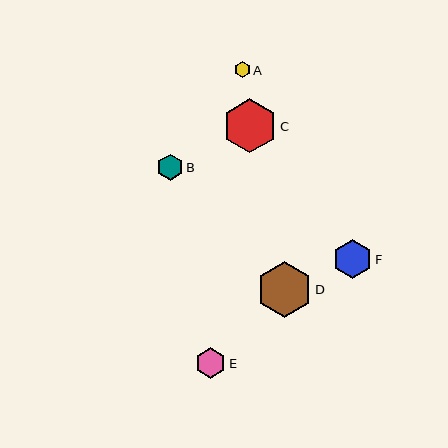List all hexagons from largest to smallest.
From largest to smallest: D, C, F, E, B, A.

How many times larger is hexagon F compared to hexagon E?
Hexagon F is approximately 1.3 times the size of hexagon E.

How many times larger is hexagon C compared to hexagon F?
Hexagon C is approximately 1.4 times the size of hexagon F.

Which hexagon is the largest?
Hexagon D is the largest with a size of approximately 56 pixels.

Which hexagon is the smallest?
Hexagon A is the smallest with a size of approximately 16 pixels.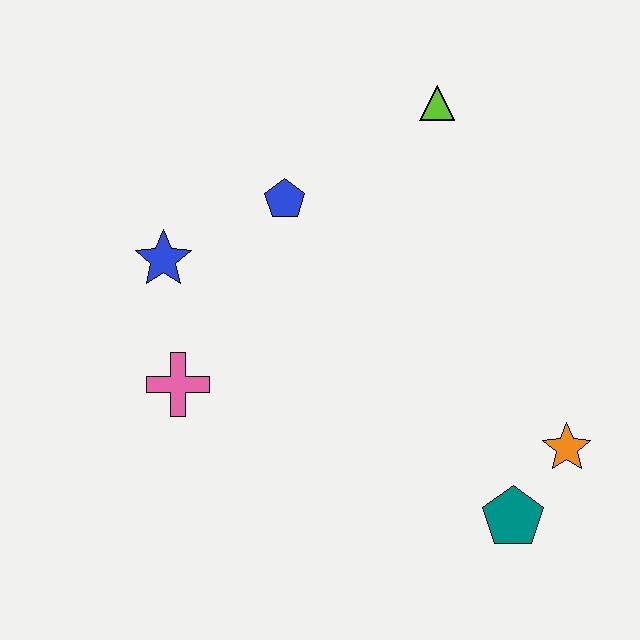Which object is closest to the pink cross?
The blue star is closest to the pink cross.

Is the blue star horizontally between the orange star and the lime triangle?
No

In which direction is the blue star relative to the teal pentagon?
The blue star is to the left of the teal pentagon.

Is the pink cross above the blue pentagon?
No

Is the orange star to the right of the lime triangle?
Yes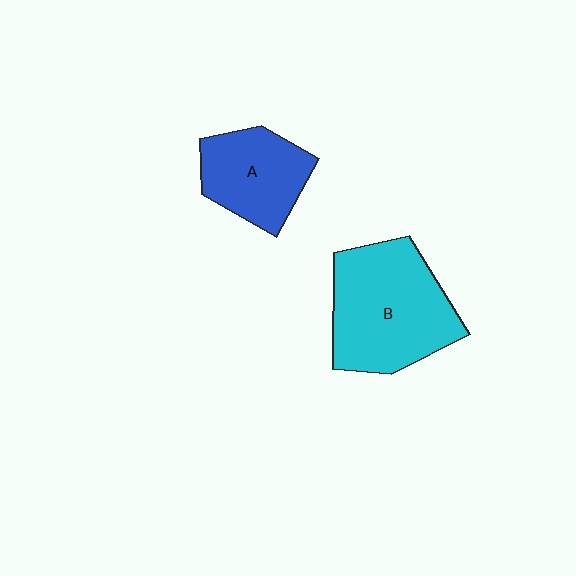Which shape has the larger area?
Shape B (cyan).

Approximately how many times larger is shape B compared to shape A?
Approximately 1.6 times.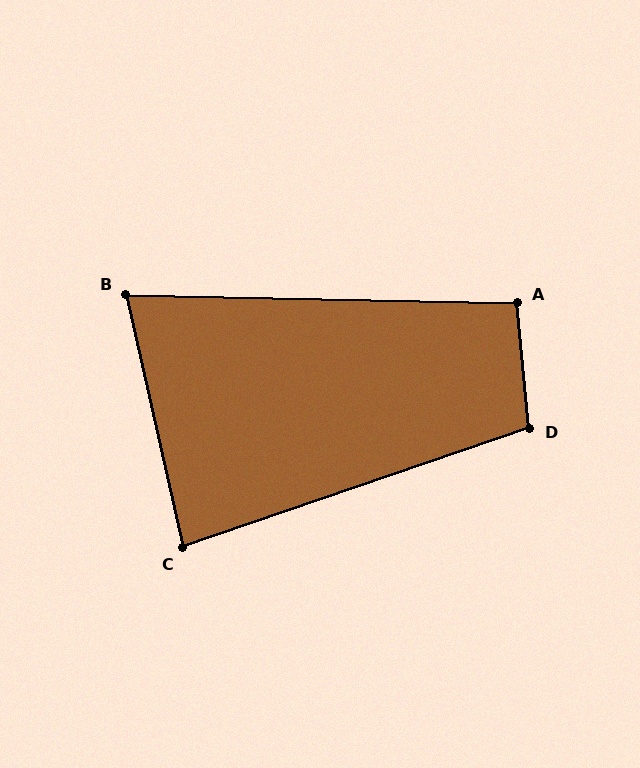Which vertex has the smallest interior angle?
B, at approximately 76 degrees.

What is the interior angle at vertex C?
Approximately 84 degrees (acute).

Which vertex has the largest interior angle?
D, at approximately 104 degrees.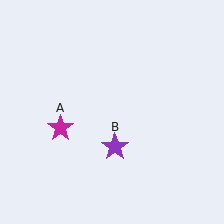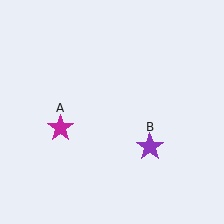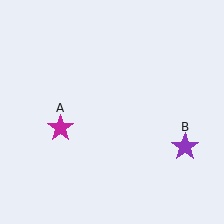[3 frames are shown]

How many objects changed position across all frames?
1 object changed position: purple star (object B).